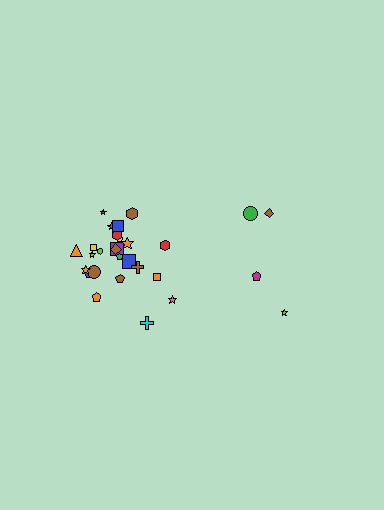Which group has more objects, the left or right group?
The left group.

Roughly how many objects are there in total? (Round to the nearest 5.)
Roughly 30 objects in total.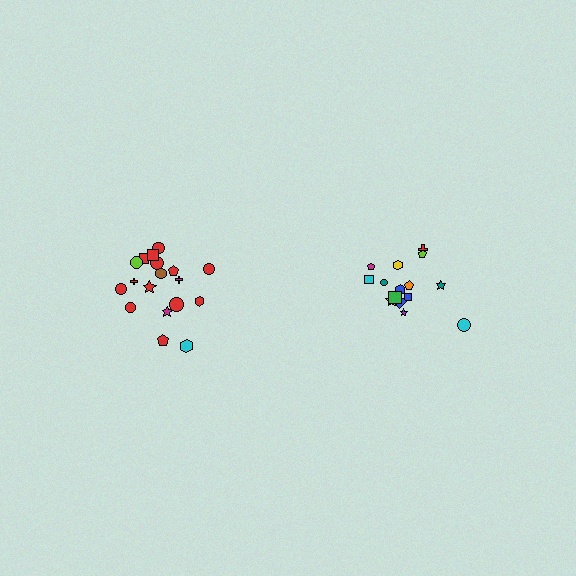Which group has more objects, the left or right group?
The left group.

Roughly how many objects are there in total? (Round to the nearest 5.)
Roughly 35 objects in total.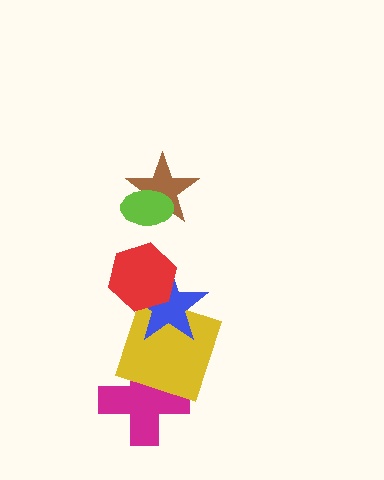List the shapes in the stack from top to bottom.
From top to bottom: the lime ellipse, the brown star, the red hexagon, the blue star, the yellow square, the magenta cross.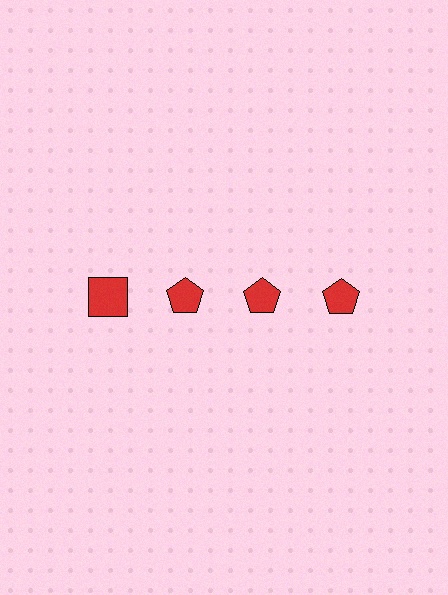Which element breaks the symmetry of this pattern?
The red square in the top row, leftmost column breaks the symmetry. All other shapes are red pentagons.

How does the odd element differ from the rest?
It has a different shape: square instead of pentagon.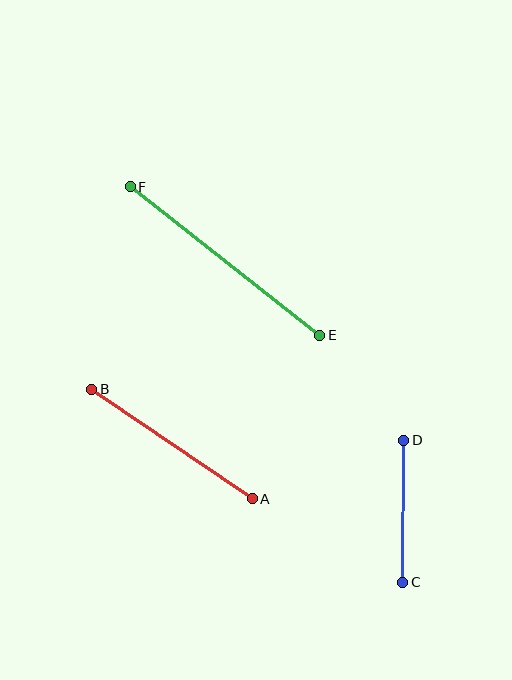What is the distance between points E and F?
The distance is approximately 241 pixels.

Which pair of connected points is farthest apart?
Points E and F are farthest apart.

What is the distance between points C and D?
The distance is approximately 142 pixels.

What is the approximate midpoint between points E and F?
The midpoint is at approximately (225, 261) pixels.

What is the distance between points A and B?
The distance is approximately 195 pixels.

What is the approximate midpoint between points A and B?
The midpoint is at approximately (172, 444) pixels.